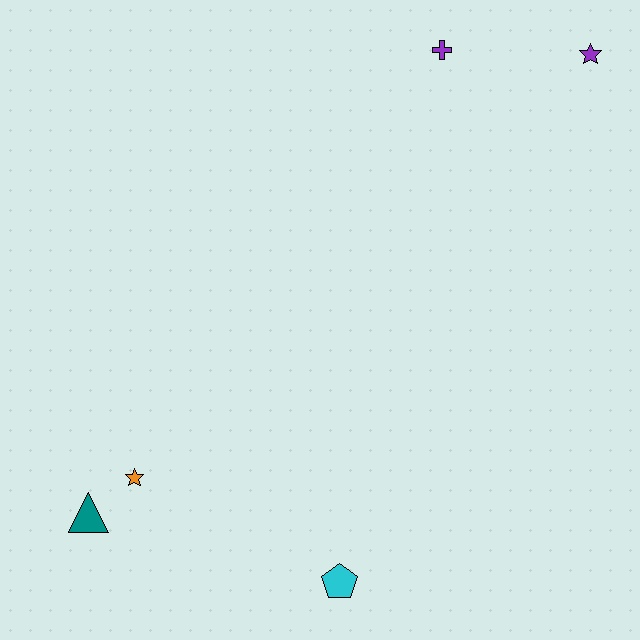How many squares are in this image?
There are no squares.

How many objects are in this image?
There are 5 objects.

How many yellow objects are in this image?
There are no yellow objects.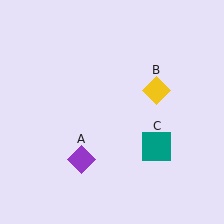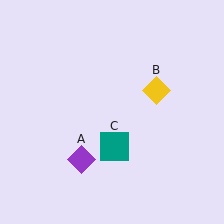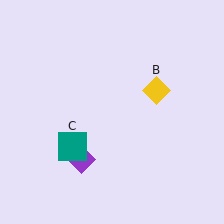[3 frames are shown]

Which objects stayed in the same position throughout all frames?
Purple diamond (object A) and yellow diamond (object B) remained stationary.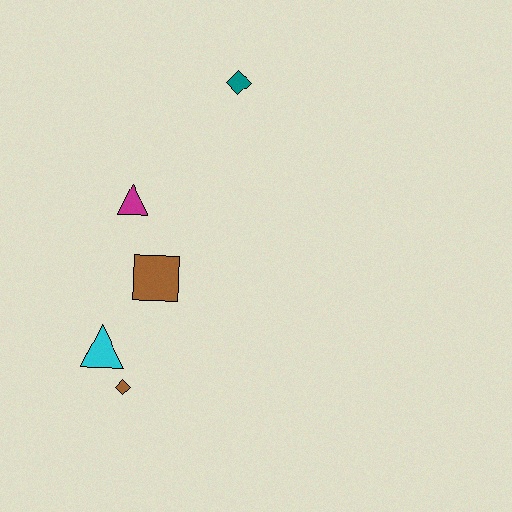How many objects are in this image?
There are 5 objects.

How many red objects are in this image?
There are no red objects.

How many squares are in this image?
There is 1 square.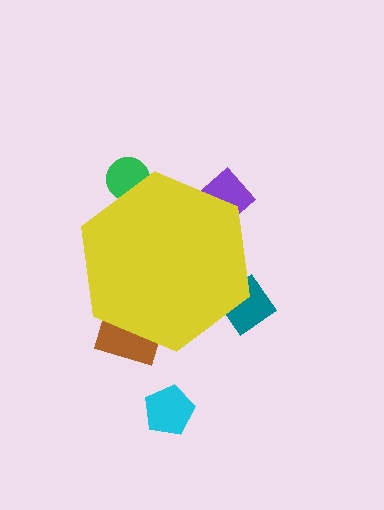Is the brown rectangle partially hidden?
Yes, the brown rectangle is partially hidden behind the yellow hexagon.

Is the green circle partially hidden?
Yes, the green circle is partially hidden behind the yellow hexagon.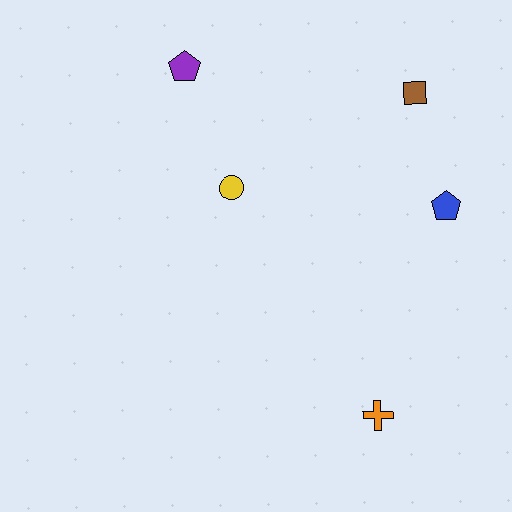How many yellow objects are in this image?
There is 1 yellow object.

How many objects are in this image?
There are 5 objects.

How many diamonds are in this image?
There are no diamonds.